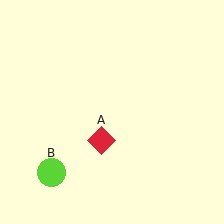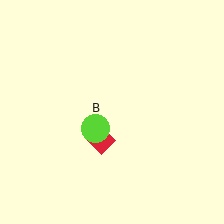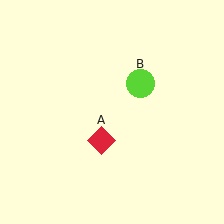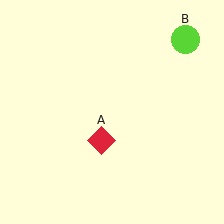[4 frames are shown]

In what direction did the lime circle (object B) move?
The lime circle (object B) moved up and to the right.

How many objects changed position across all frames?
1 object changed position: lime circle (object B).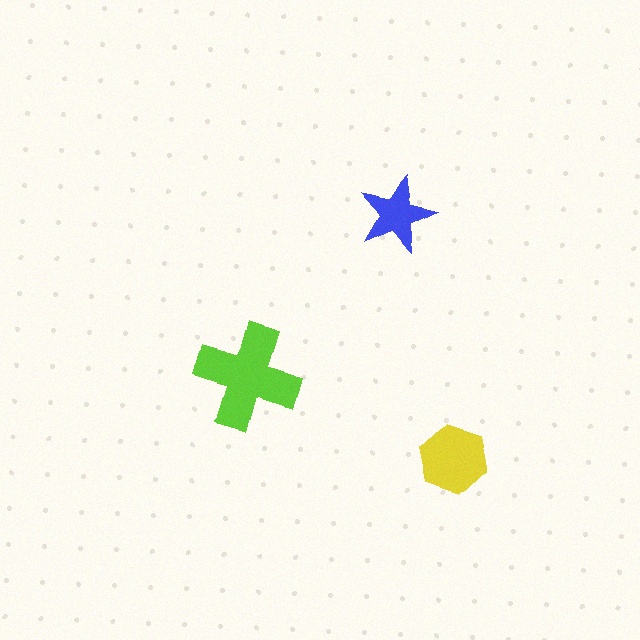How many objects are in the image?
There are 3 objects in the image.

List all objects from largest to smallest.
The lime cross, the yellow hexagon, the blue star.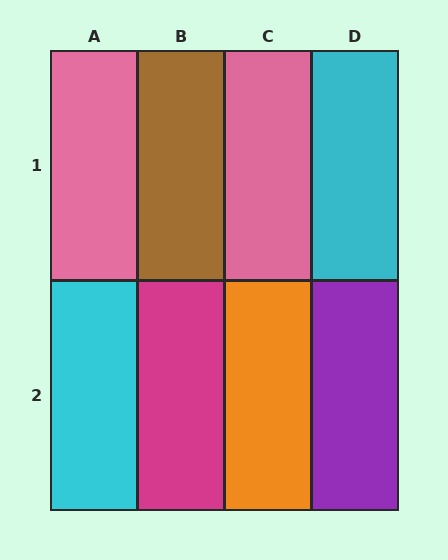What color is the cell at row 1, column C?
Pink.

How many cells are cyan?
2 cells are cyan.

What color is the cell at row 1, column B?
Brown.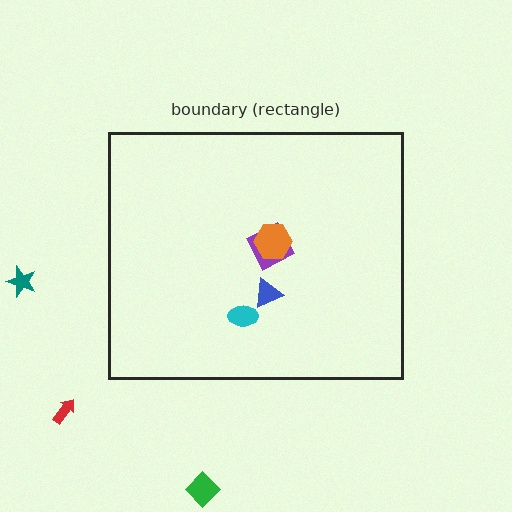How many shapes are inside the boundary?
4 inside, 3 outside.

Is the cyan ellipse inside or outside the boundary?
Inside.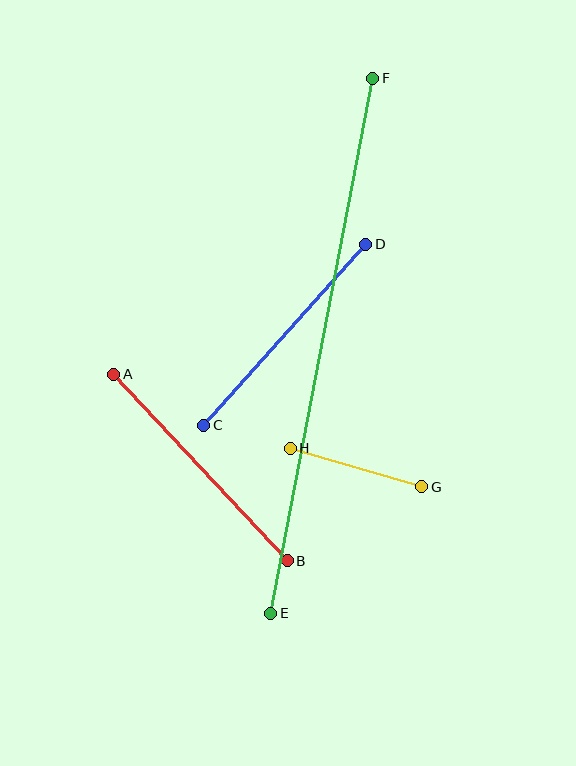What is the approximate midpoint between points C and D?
The midpoint is at approximately (285, 335) pixels.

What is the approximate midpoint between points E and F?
The midpoint is at approximately (322, 346) pixels.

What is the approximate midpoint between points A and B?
The midpoint is at approximately (201, 468) pixels.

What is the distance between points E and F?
The distance is approximately 545 pixels.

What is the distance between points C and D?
The distance is approximately 243 pixels.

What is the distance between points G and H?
The distance is approximately 137 pixels.